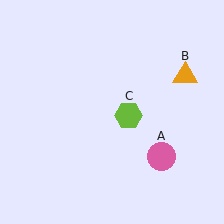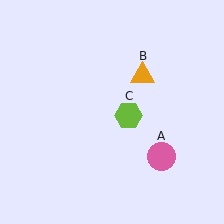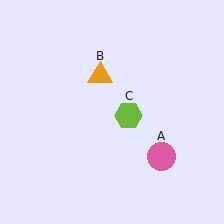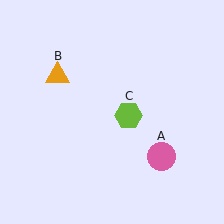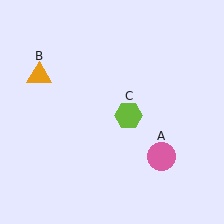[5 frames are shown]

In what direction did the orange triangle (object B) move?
The orange triangle (object B) moved left.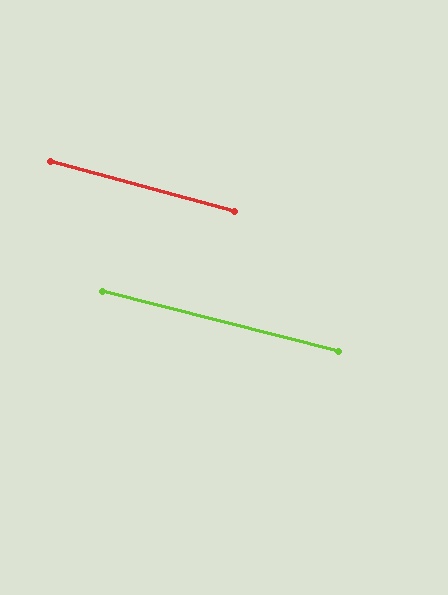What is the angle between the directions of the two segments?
Approximately 1 degree.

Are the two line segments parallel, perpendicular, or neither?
Parallel — their directions differ by only 0.8°.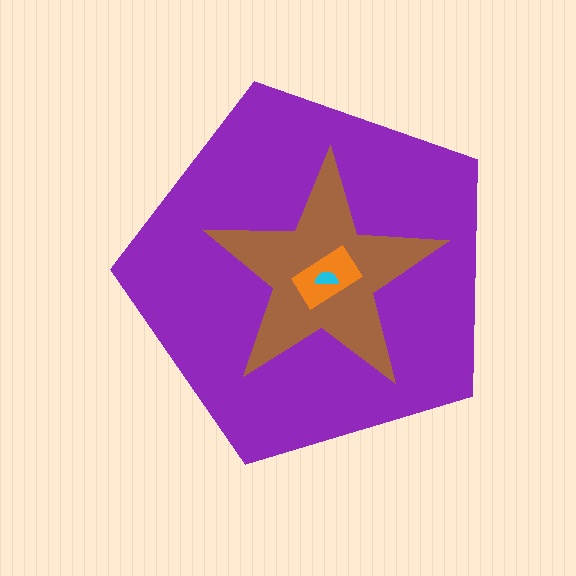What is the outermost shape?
The purple pentagon.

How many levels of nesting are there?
4.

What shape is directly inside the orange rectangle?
The cyan semicircle.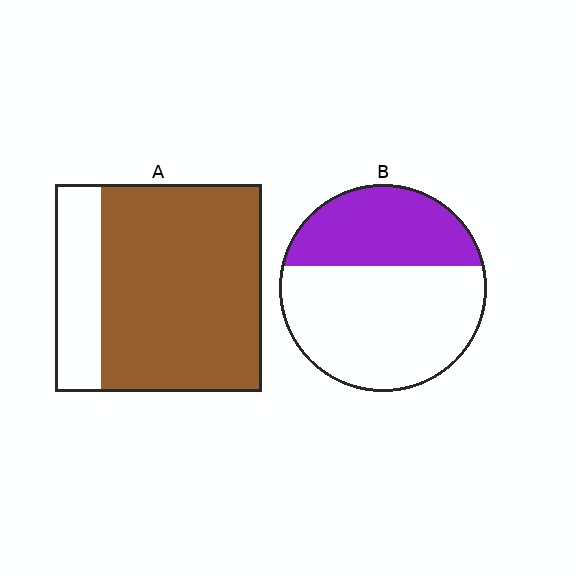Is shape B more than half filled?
No.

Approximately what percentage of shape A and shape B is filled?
A is approximately 80% and B is approximately 35%.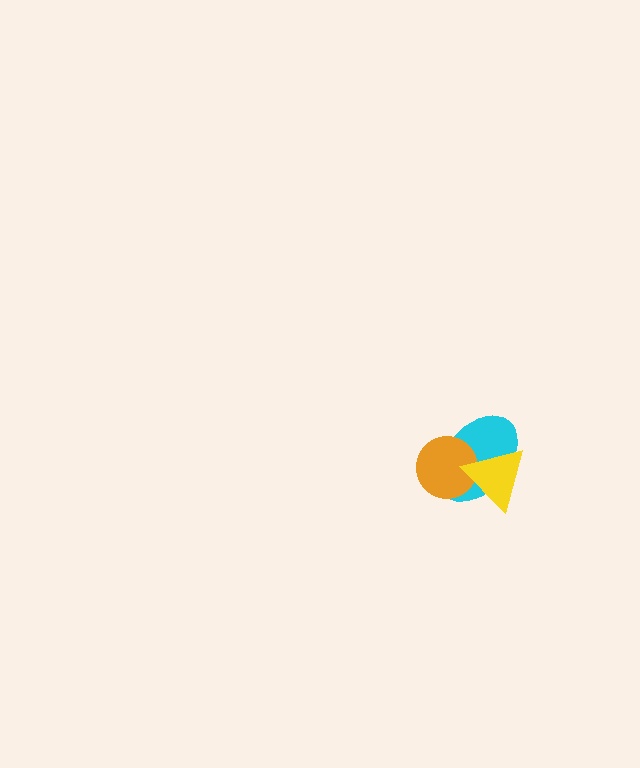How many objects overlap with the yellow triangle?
2 objects overlap with the yellow triangle.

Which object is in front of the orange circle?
The yellow triangle is in front of the orange circle.